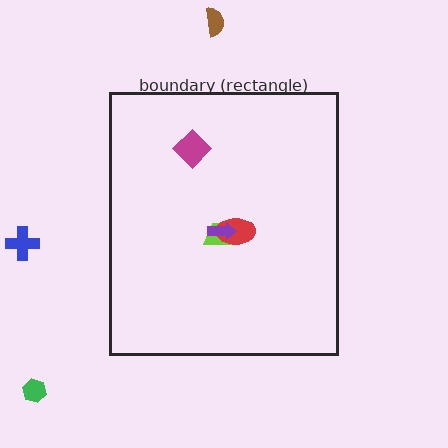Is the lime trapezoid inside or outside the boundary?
Inside.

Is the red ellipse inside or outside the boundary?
Inside.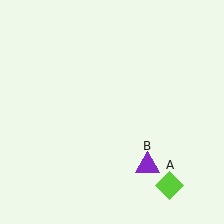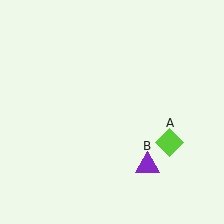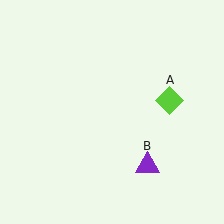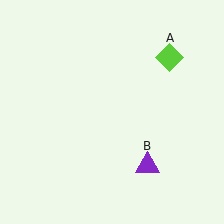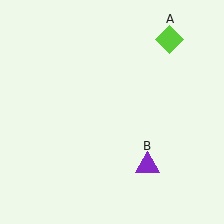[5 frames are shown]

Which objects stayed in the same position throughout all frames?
Purple triangle (object B) remained stationary.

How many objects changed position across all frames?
1 object changed position: lime diamond (object A).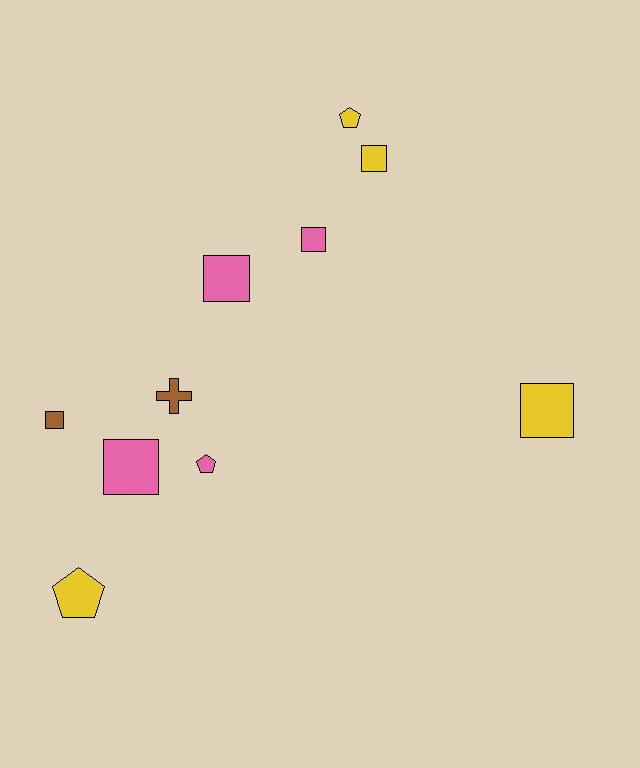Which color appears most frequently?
Yellow, with 4 objects.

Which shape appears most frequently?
Square, with 6 objects.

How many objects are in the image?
There are 10 objects.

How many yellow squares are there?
There are 2 yellow squares.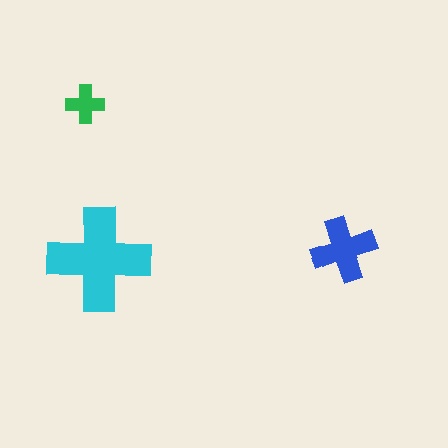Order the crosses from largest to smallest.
the cyan one, the blue one, the green one.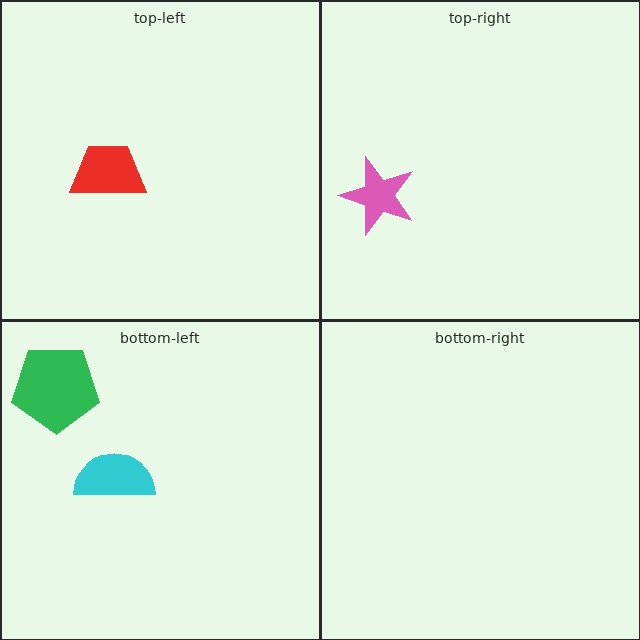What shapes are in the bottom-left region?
The cyan semicircle, the green pentagon.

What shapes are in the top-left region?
The red trapezoid.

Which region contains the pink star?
The top-right region.